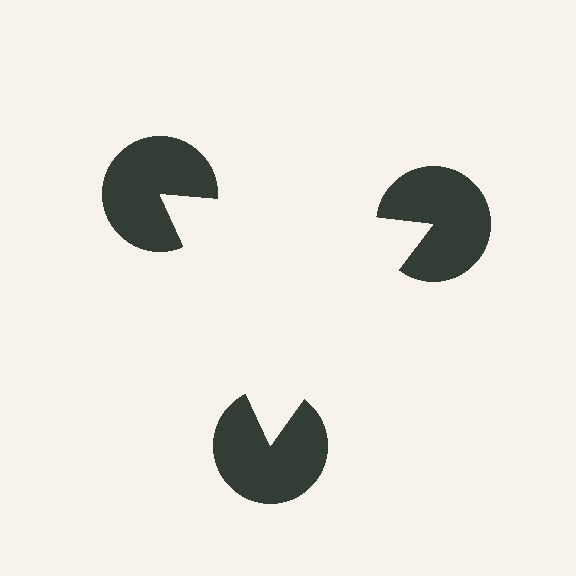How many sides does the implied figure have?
3 sides.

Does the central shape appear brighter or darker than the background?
It typically appears slightly brighter than the background, even though no actual brightness change is drawn.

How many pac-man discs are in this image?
There are 3 — one at each vertex of the illusory triangle.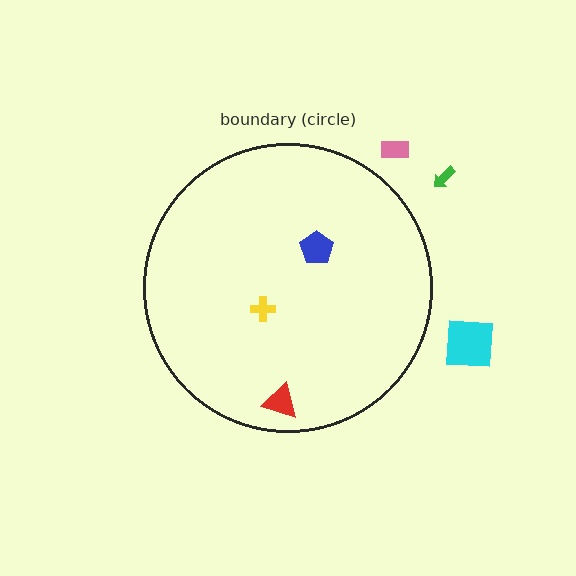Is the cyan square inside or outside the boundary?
Outside.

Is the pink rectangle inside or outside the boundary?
Outside.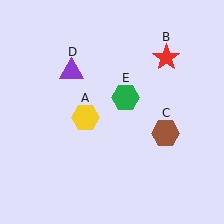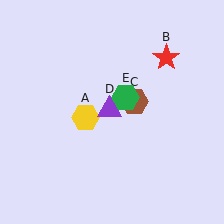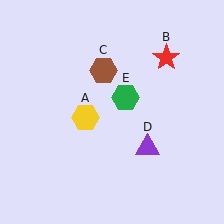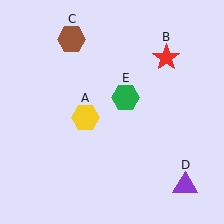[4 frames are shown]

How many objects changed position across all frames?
2 objects changed position: brown hexagon (object C), purple triangle (object D).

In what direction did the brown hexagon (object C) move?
The brown hexagon (object C) moved up and to the left.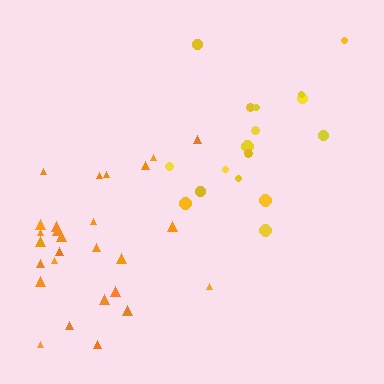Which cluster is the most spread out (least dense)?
Orange.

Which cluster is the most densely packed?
Yellow.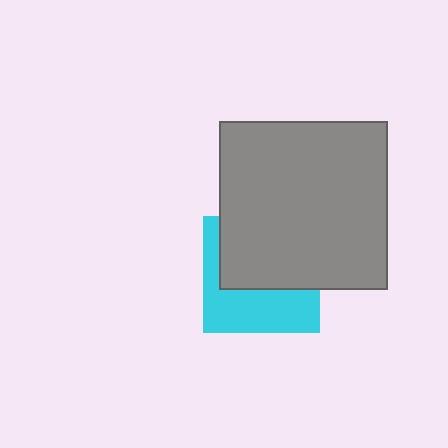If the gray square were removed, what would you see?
You would see the complete cyan square.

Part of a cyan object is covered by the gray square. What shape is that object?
It is a square.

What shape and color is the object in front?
The object in front is a gray square.